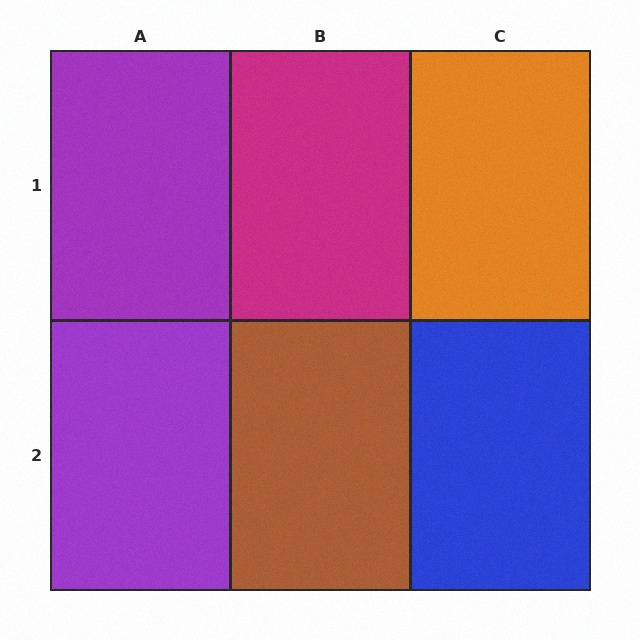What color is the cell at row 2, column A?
Purple.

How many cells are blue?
1 cell is blue.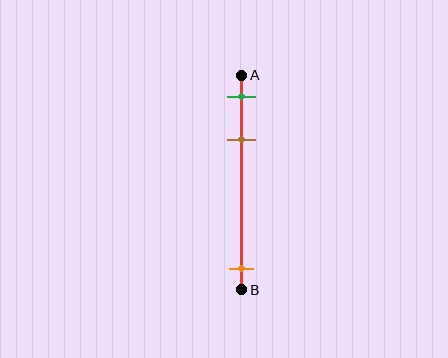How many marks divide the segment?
There are 3 marks dividing the segment.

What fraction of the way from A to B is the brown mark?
The brown mark is approximately 30% (0.3) of the way from A to B.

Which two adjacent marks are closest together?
The green and brown marks are the closest adjacent pair.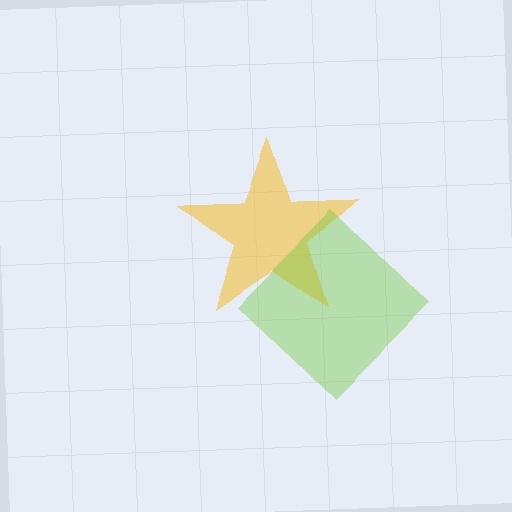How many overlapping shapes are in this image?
There are 2 overlapping shapes in the image.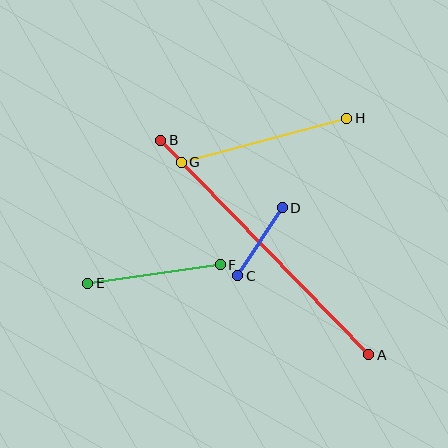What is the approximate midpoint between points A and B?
The midpoint is at approximately (265, 247) pixels.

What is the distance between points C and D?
The distance is approximately 82 pixels.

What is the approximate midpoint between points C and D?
The midpoint is at approximately (260, 242) pixels.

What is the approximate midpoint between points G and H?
The midpoint is at approximately (264, 140) pixels.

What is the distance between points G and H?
The distance is approximately 171 pixels.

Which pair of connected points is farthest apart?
Points A and B are farthest apart.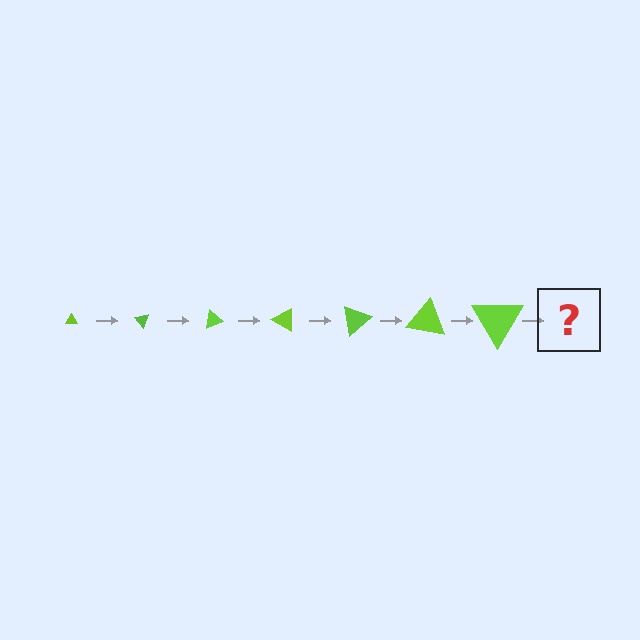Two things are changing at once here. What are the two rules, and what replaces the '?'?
The two rules are that the triangle grows larger each step and it rotates 50 degrees each step. The '?' should be a triangle, larger than the previous one and rotated 350 degrees from the start.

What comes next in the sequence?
The next element should be a triangle, larger than the previous one and rotated 350 degrees from the start.